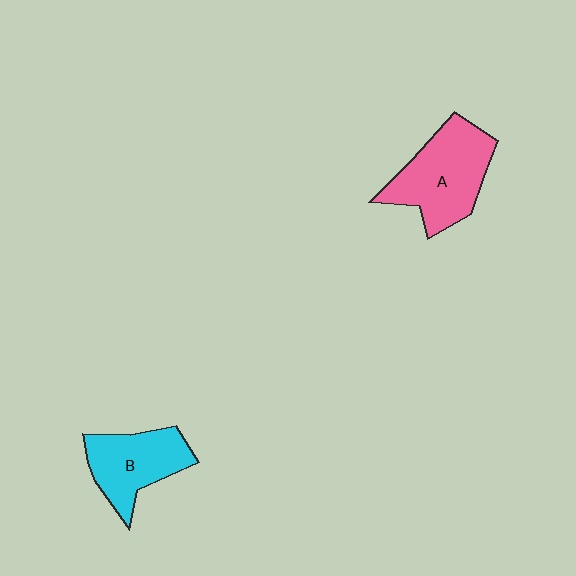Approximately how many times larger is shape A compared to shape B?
Approximately 1.3 times.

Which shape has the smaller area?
Shape B (cyan).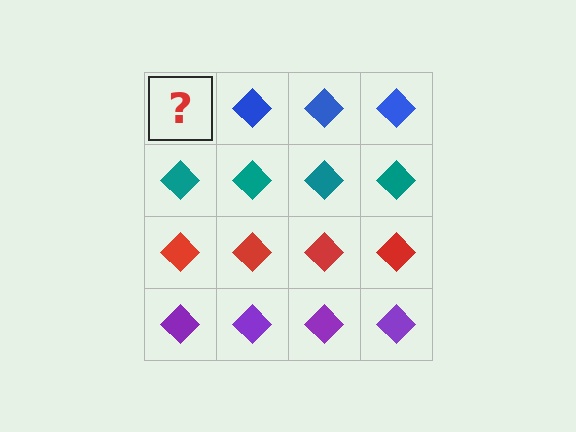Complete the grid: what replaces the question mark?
The question mark should be replaced with a blue diamond.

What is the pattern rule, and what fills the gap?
The rule is that each row has a consistent color. The gap should be filled with a blue diamond.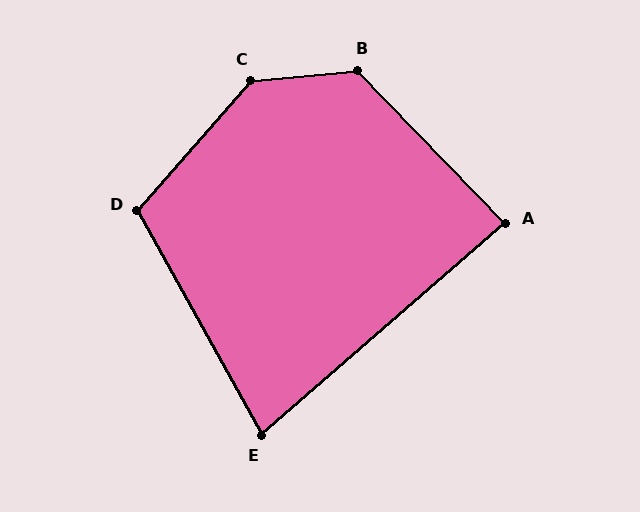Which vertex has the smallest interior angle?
E, at approximately 78 degrees.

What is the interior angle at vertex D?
Approximately 110 degrees (obtuse).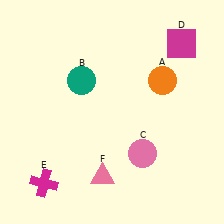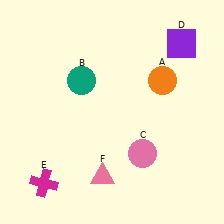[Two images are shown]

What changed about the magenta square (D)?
In Image 1, D is magenta. In Image 2, it changed to purple.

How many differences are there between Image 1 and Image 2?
There is 1 difference between the two images.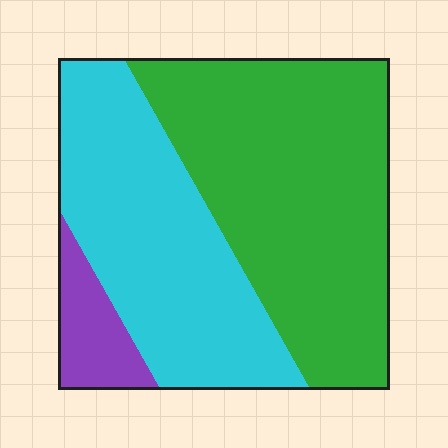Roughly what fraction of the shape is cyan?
Cyan takes up between a quarter and a half of the shape.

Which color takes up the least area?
Purple, at roughly 10%.